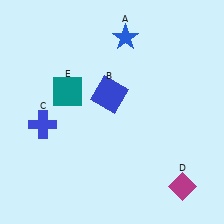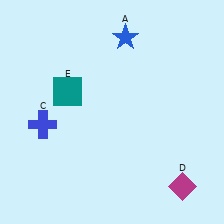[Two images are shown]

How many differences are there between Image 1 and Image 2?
There is 1 difference between the two images.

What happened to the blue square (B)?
The blue square (B) was removed in Image 2. It was in the top-left area of Image 1.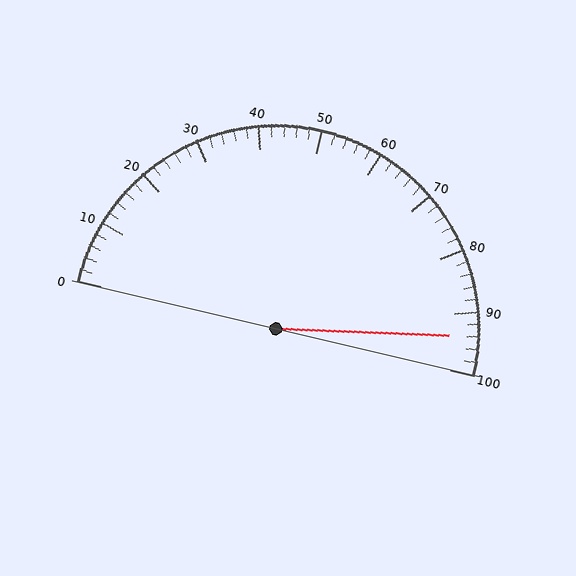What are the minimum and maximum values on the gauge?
The gauge ranges from 0 to 100.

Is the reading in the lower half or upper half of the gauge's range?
The reading is in the upper half of the range (0 to 100).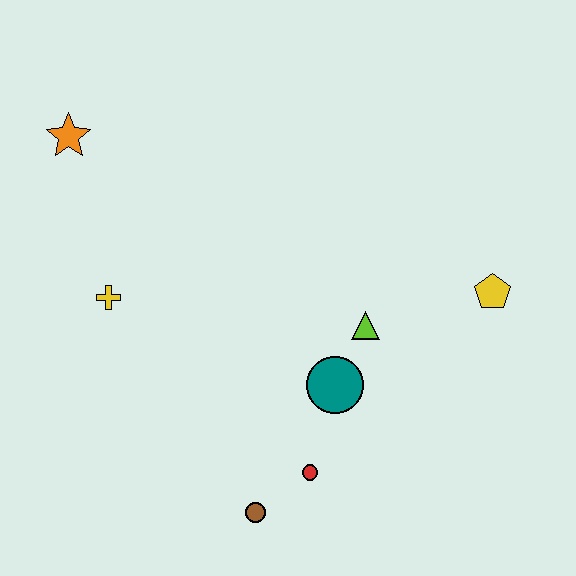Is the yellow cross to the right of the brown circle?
No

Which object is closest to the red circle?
The brown circle is closest to the red circle.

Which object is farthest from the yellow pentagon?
The orange star is farthest from the yellow pentagon.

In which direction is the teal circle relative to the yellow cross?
The teal circle is to the right of the yellow cross.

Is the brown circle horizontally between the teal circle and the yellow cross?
Yes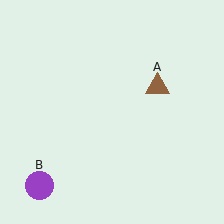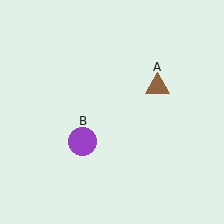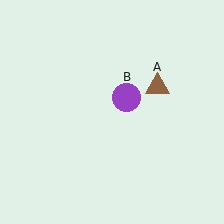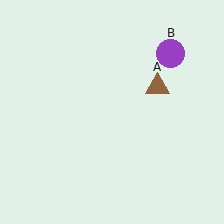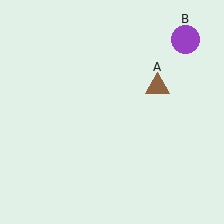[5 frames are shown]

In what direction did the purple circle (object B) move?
The purple circle (object B) moved up and to the right.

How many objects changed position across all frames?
1 object changed position: purple circle (object B).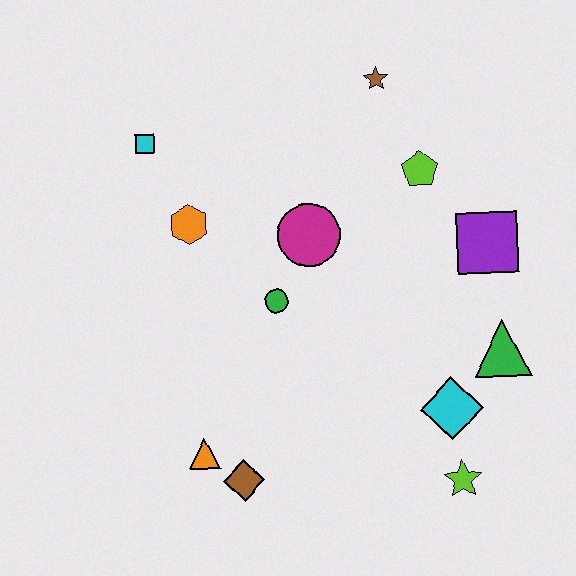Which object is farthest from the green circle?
The lime star is farthest from the green circle.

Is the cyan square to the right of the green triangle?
No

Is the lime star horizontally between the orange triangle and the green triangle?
Yes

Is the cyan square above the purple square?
Yes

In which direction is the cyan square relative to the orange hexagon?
The cyan square is above the orange hexagon.